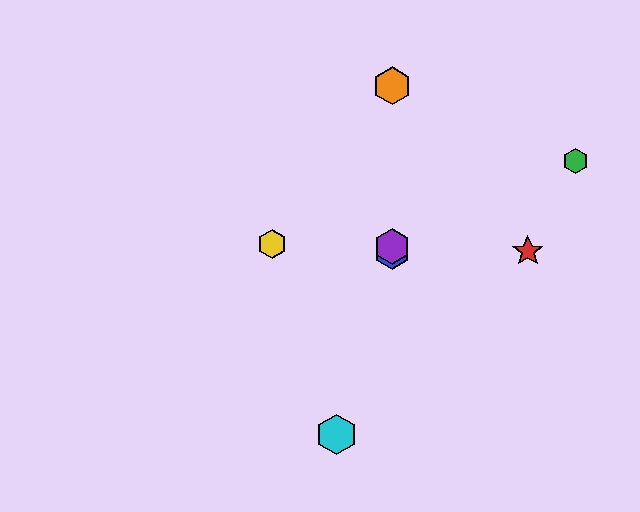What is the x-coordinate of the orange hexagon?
The orange hexagon is at x≈392.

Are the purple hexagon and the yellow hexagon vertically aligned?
No, the purple hexagon is at x≈392 and the yellow hexagon is at x≈272.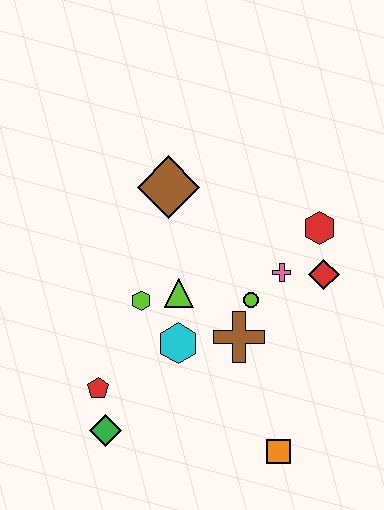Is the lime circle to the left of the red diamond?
Yes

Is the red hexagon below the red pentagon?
No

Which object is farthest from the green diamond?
The red hexagon is farthest from the green diamond.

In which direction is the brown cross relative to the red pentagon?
The brown cross is to the right of the red pentagon.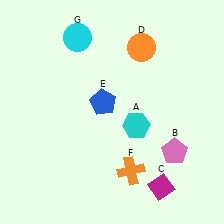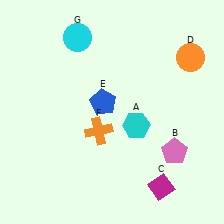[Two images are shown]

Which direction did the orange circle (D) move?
The orange circle (D) moved right.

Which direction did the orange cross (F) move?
The orange cross (F) moved up.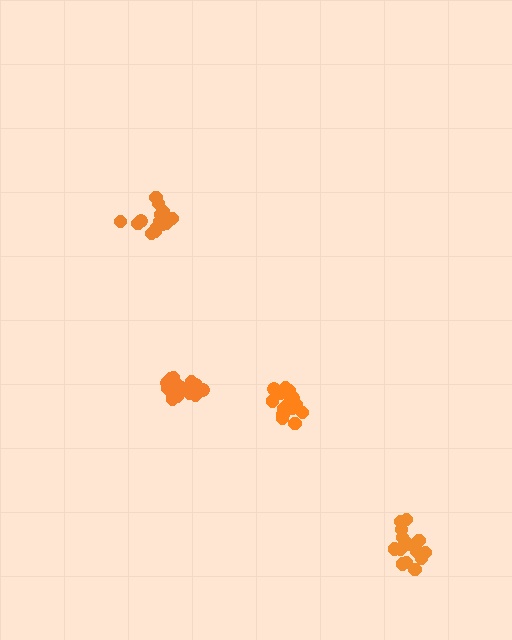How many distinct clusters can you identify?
There are 4 distinct clusters.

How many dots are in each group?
Group 1: 18 dots, Group 2: 16 dots, Group 3: 14 dots, Group 4: 18 dots (66 total).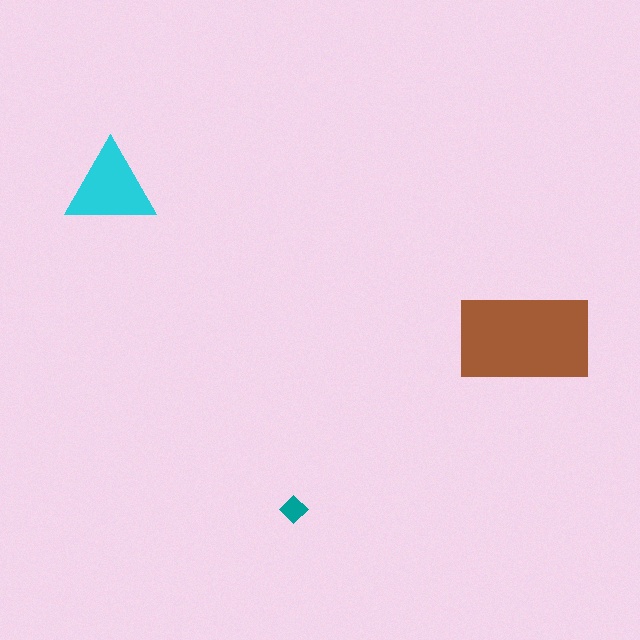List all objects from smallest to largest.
The teal diamond, the cyan triangle, the brown rectangle.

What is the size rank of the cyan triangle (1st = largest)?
2nd.